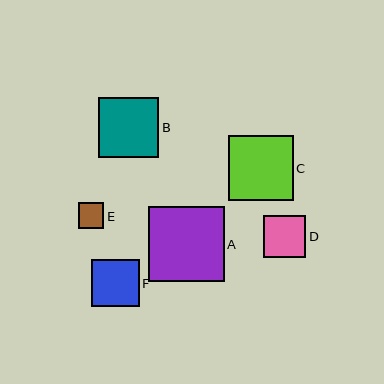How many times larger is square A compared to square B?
Square A is approximately 1.3 times the size of square B.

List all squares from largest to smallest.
From largest to smallest: A, C, B, F, D, E.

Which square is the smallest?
Square E is the smallest with a size of approximately 25 pixels.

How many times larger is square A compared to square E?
Square A is approximately 2.9 times the size of square E.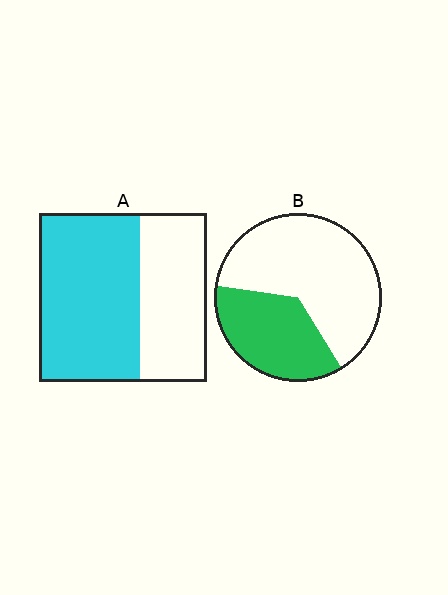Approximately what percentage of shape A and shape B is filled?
A is approximately 60% and B is approximately 35%.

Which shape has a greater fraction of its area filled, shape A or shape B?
Shape A.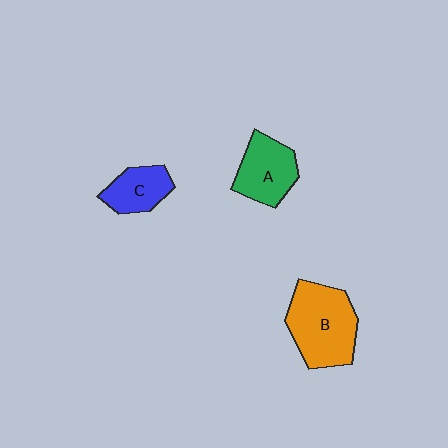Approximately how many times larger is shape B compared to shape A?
Approximately 1.5 times.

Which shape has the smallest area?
Shape C (blue).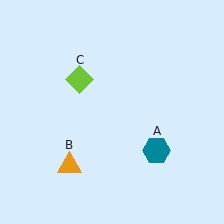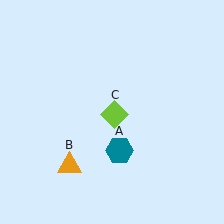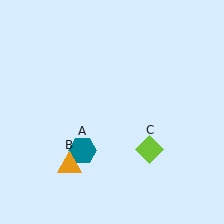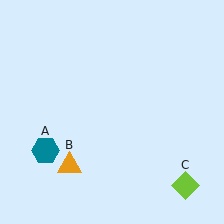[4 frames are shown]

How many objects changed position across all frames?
2 objects changed position: teal hexagon (object A), lime diamond (object C).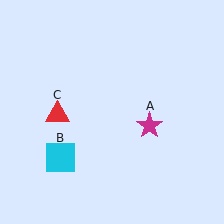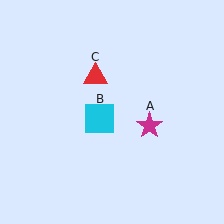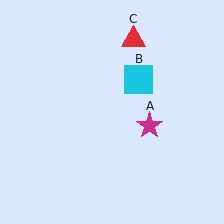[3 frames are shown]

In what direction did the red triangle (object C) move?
The red triangle (object C) moved up and to the right.